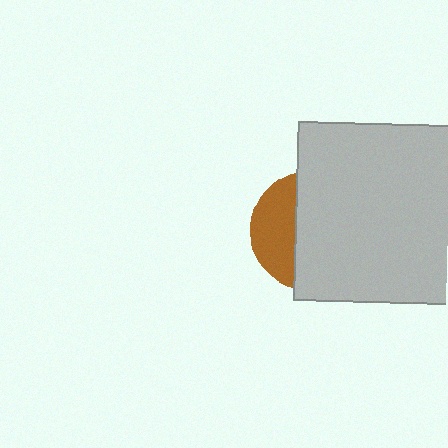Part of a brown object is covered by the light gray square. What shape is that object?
It is a circle.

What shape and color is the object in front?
The object in front is a light gray square.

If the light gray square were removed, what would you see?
You would see the complete brown circle.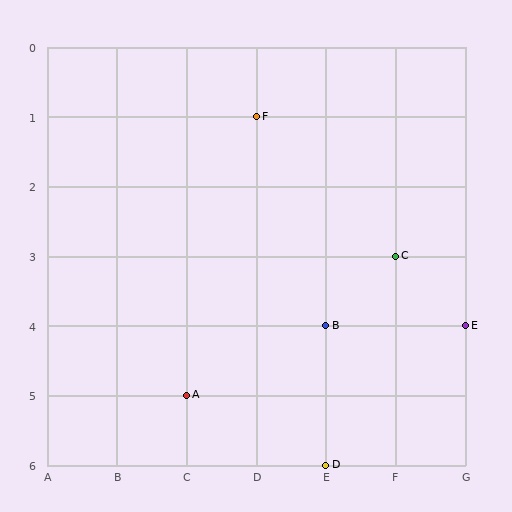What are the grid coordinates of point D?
Point D is at grid coordinates (E, 6).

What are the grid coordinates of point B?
Point B is at grid coordinates (E, 4).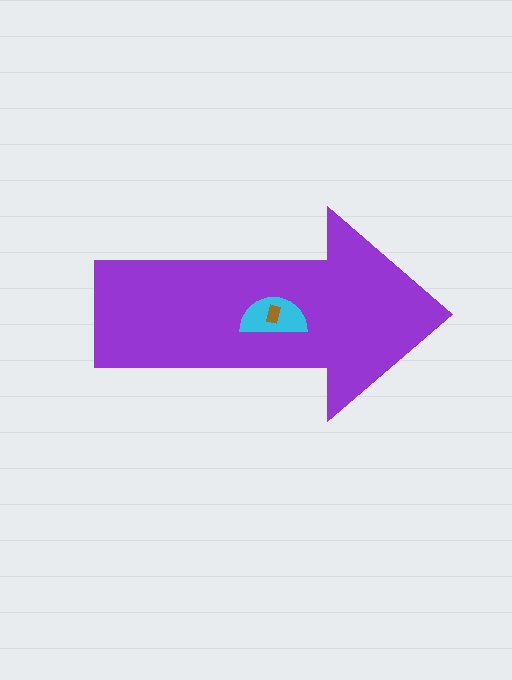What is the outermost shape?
The purple arrow.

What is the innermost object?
The brown rectangle.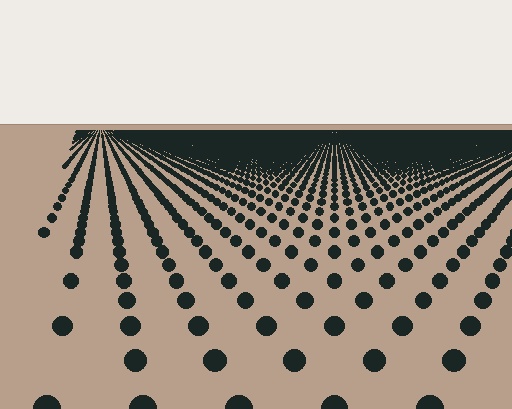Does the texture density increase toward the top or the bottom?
Density increases toward the top.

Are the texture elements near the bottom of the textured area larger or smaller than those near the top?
Larger. Near the bottom, elements are closer to the viewer and appear at a bigger on-screen size.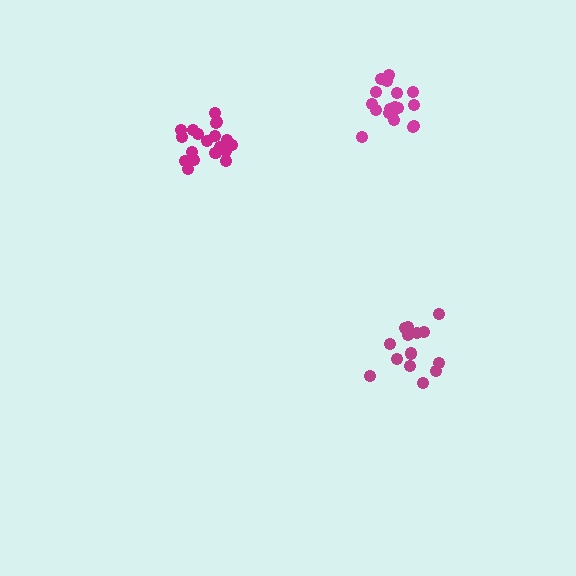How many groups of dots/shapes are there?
There are 3 groups.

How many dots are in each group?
Group 1: 19 dots, Group 2: 19 dots, Group 3: 14 dots (52 total).